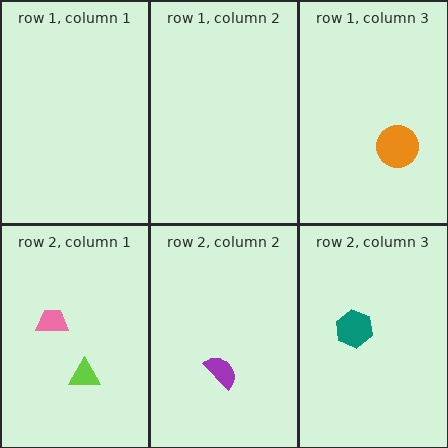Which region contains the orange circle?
The row 1, column 3 region.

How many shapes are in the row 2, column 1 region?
2.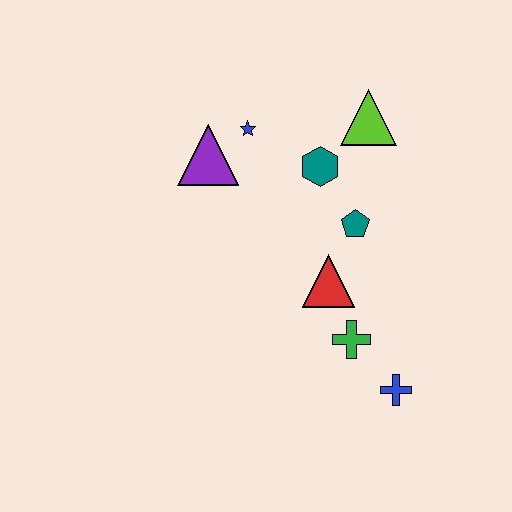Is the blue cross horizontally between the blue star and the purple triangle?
No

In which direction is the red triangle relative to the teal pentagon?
The red triangle is below the teal pentagon.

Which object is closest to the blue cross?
The green cross is closest to the blue cross.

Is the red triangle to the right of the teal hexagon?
Yes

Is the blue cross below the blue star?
Yes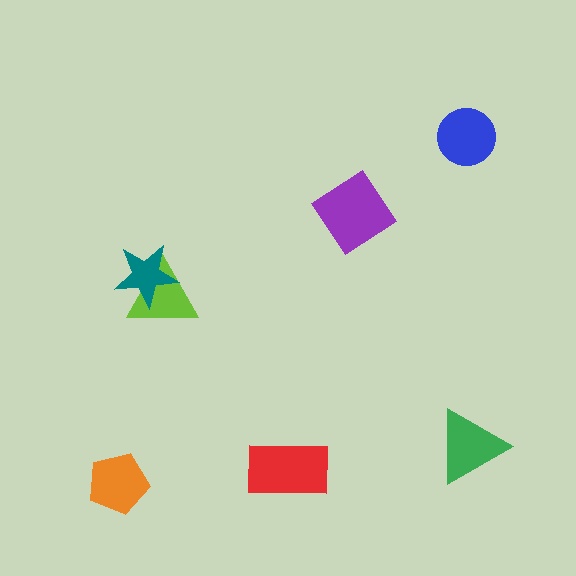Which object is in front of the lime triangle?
The teal star is in front of the lime triangle.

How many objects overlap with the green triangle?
0 objects overlap with the green triangle.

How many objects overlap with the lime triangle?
1 object overlaps with the lime triangle.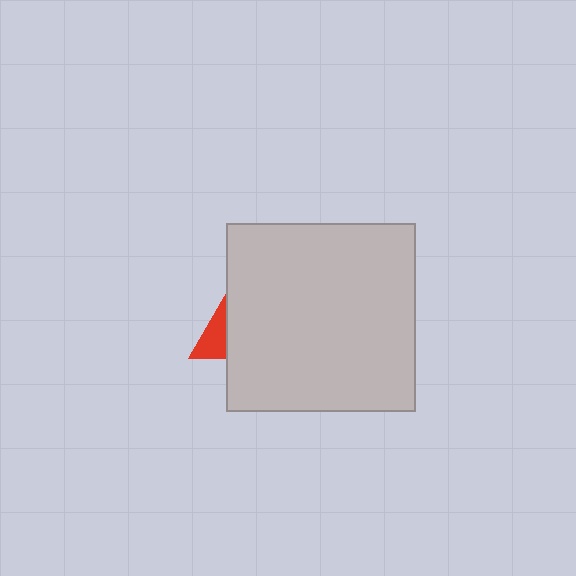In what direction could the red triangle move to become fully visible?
The red triangle could move left. That would shift it out from behind the light gray rectangle entirely.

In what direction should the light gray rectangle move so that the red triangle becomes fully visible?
The light gray rectangle should move right. That is the shortest direction to clear the overlap and leave the red triangle fully visible.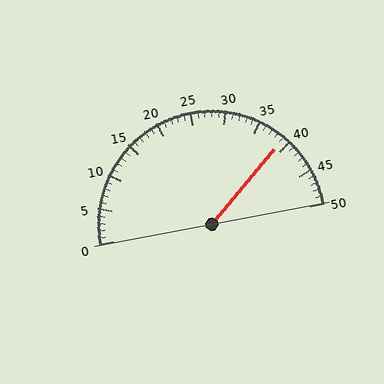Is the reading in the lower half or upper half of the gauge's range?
The reading is in the upper half of the range (0 to 50).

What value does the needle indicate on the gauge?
The needle indicates approximately 39.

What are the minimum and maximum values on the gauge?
The gauge ranges from 0 to 50.